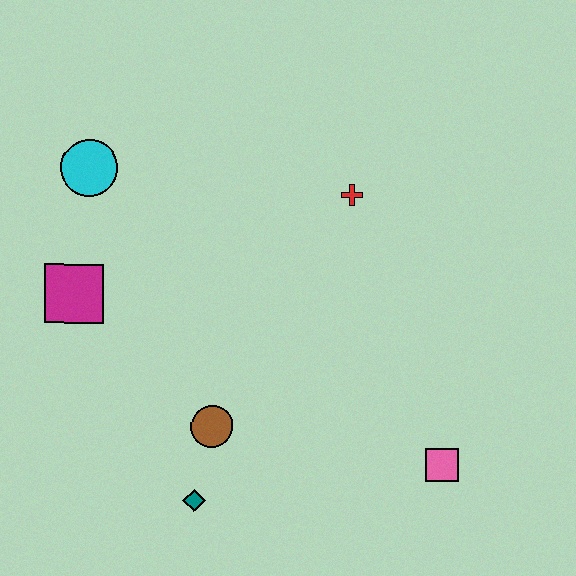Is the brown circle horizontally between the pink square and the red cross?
No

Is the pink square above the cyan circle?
No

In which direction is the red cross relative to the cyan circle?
The red cross is to the right of the cyan circle.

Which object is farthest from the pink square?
The cyan circle is farthest from the pink square.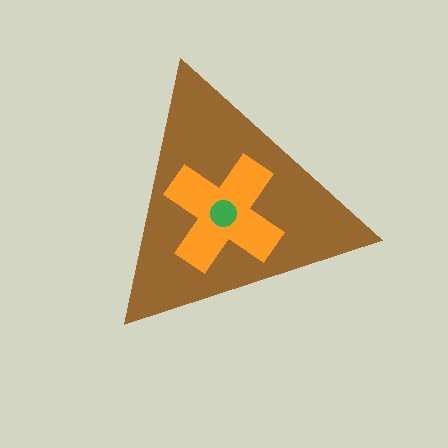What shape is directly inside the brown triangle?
The orange cross.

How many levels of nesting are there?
3.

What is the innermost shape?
The green circle.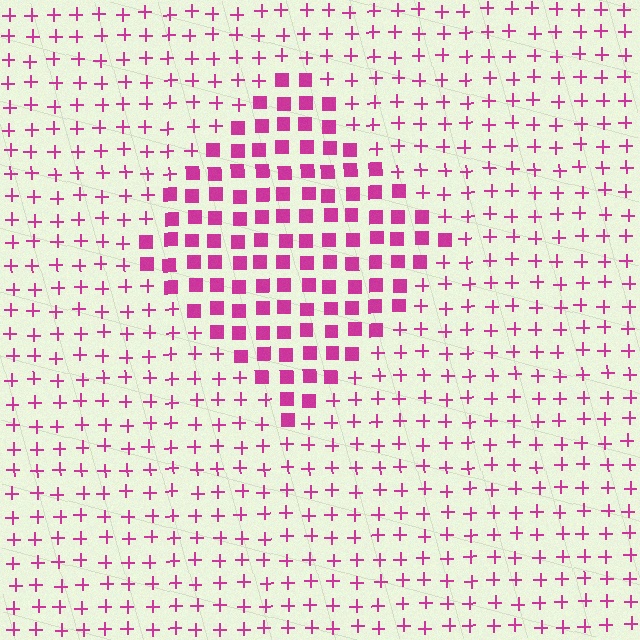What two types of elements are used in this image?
The image uses squares inside the diamond region and plus signs outside it.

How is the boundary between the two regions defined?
The boundary is defined by a change in element shape: squares inside vs. plus signs outside. All elements share the same color and spacing.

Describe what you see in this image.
The image is filled with small magenta elements arranged in a uniform grid. A diamond-shaped region contains squares, while the surrounding area contains plus signs. The boundary is defined purely by the change in element shape.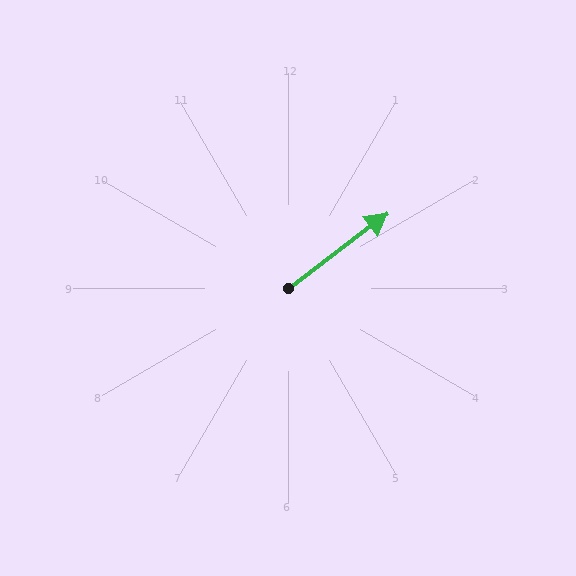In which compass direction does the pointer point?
Northeast.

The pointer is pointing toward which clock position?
Roughly 2 o'clock.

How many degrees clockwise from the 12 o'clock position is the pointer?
Approximately 53 degrees.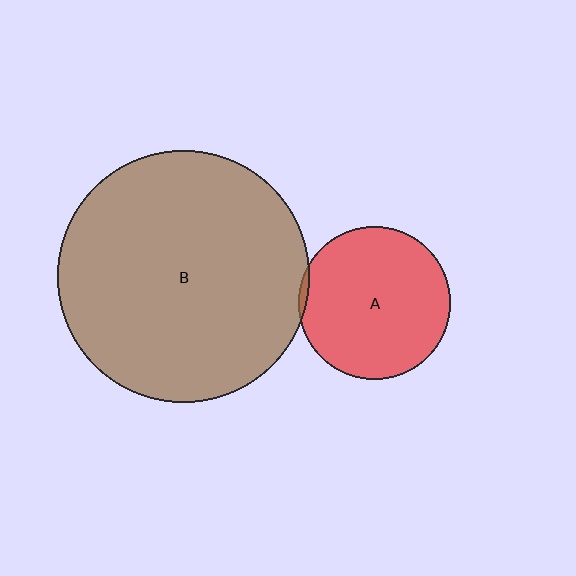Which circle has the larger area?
Circle B (brown).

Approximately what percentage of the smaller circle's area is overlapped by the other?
Approximately 5%.